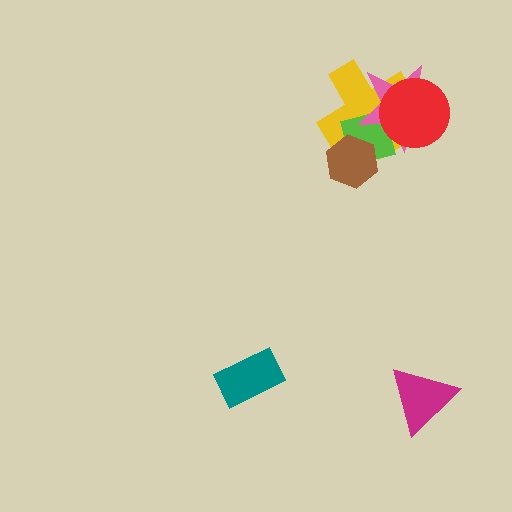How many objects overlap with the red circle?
3 objects overlap with the red circle.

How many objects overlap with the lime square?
4 objects overlap with the lime square.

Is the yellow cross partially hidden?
Yes, it is partially covered by another shape.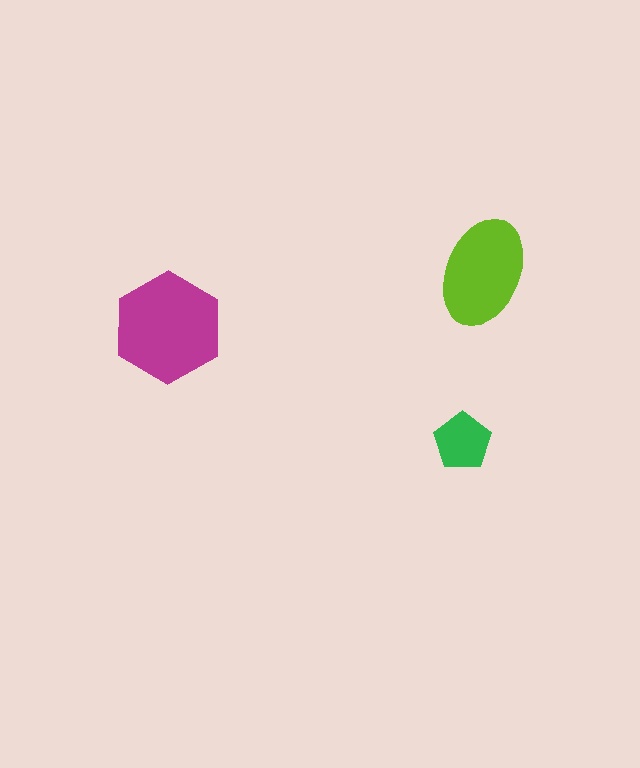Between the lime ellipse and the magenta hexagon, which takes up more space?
The magenta hexagon.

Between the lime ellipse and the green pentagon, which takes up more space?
The lime ellipse.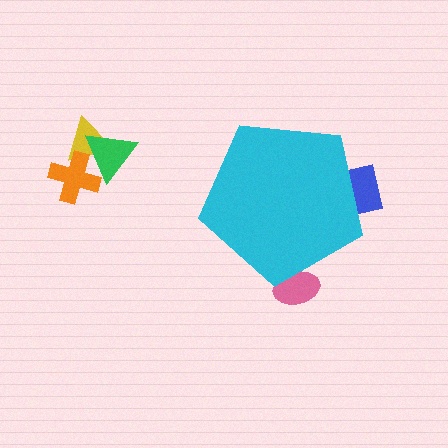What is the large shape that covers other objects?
A cyan pentagon.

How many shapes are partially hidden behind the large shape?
2 shapes are partially hidden.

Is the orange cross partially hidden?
No, the orange cross is fully visible.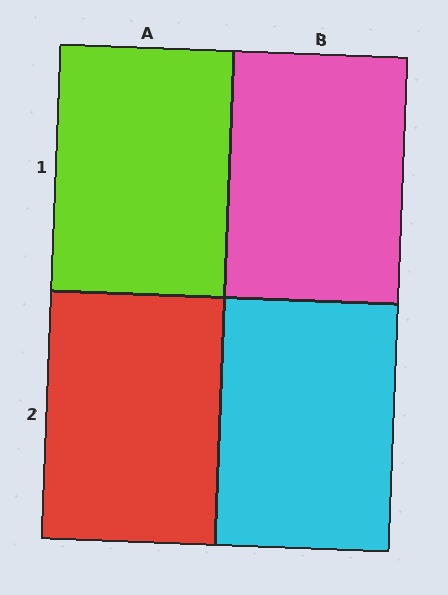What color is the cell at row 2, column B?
Cyan.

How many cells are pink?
1 cell is pink.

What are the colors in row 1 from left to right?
Lime, pink.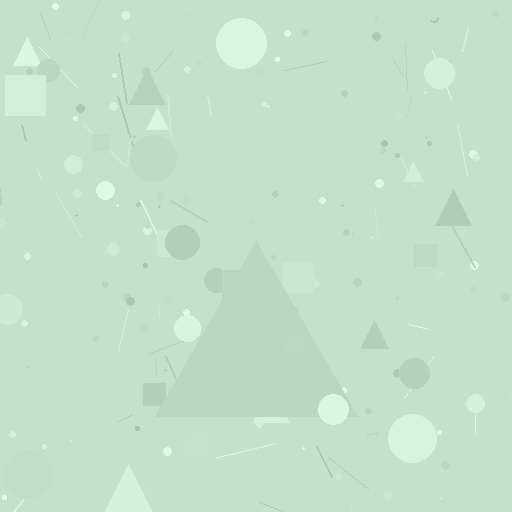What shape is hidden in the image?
A triangle is hidden in the image.